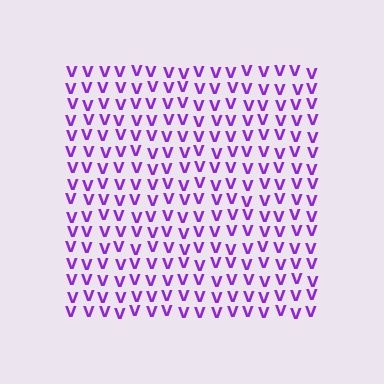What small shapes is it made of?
It is made of small letter V's.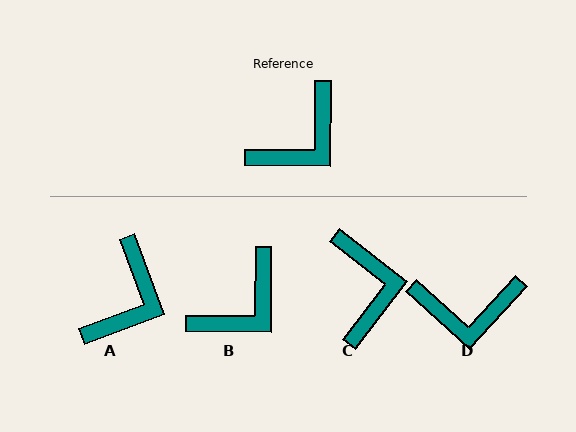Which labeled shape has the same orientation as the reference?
B.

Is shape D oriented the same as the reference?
No, it is off by about 42 degrees.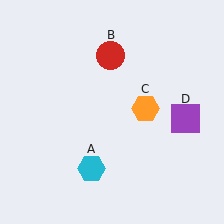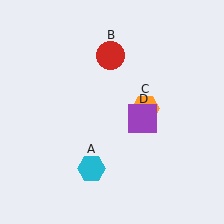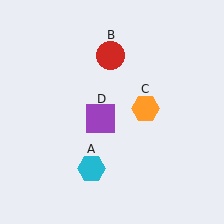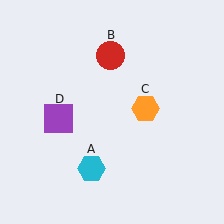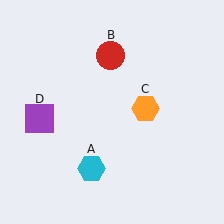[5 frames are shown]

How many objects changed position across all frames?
1 object changed position: purple square (object D).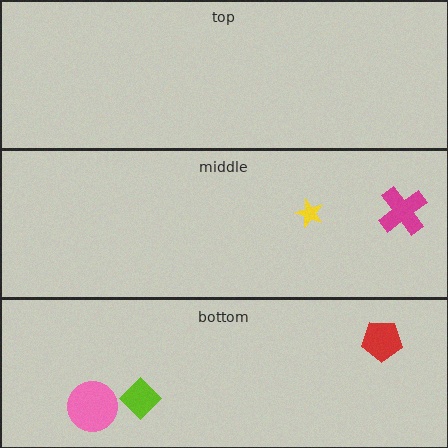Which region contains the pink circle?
The bottom region.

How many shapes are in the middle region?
2.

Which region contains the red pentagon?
The bottom region.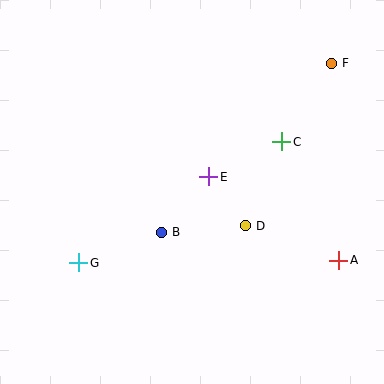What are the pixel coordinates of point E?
Point E is at (209, 177).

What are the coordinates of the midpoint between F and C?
The midpoint between F and C is at (307, 103).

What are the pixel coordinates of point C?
Point C is at (282, 142).